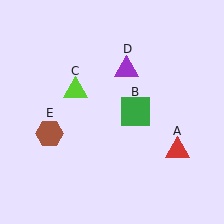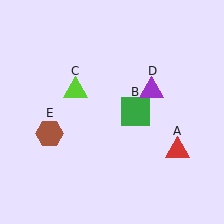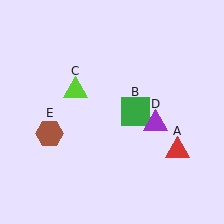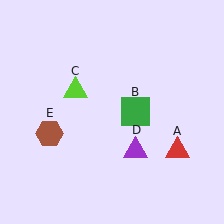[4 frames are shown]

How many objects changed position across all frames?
1 object changed position: purple triangle (object D).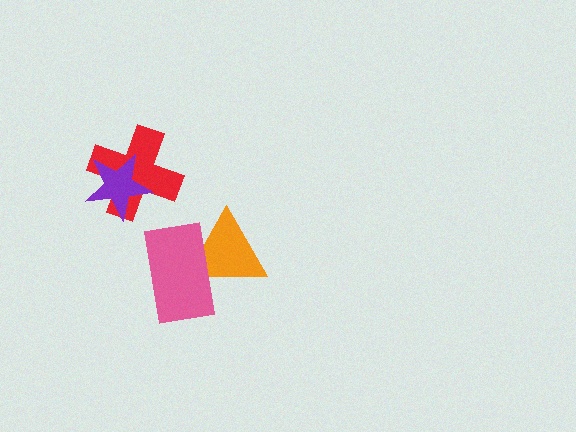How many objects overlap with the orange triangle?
1 object overlaps with the orange triangle.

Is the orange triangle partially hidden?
Yes, it is partially covered by another shape.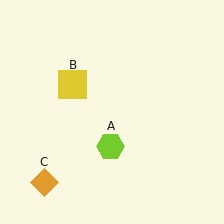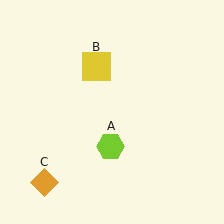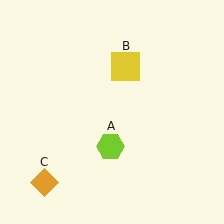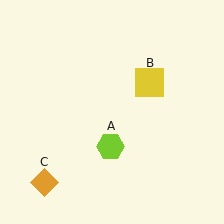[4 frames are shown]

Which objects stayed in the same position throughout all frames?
Lime hexagon (object A) and orange diamond (object C) remained stationary.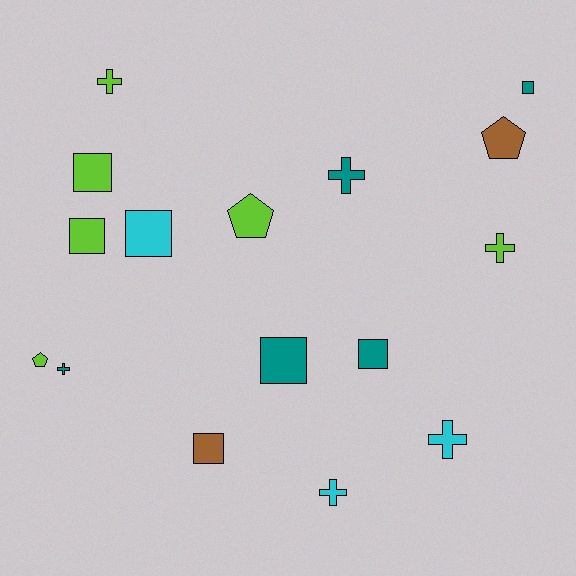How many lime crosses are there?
There are 2 lime crosses.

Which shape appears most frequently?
Square, with 7 objects.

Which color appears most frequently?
Lime, with 6 objects.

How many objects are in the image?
There are 16 objects.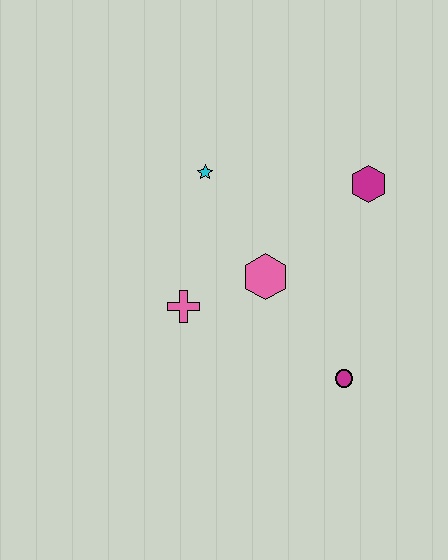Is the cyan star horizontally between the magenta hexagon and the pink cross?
Yes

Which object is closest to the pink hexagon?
The pink cross is closest to the pink hexagon.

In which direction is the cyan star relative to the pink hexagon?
The cyan star is above the pink hexagon.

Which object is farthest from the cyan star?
The magenta circle is farthest from the cyan star.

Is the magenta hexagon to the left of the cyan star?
No